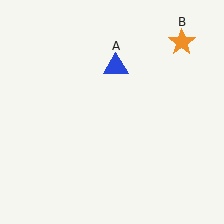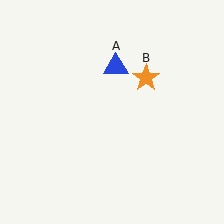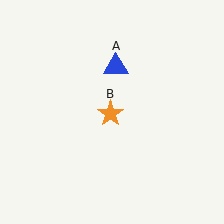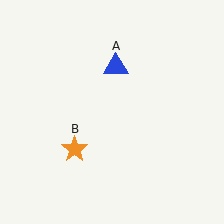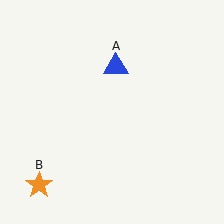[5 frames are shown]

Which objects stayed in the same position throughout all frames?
Blue triangle (object A) remained stationary.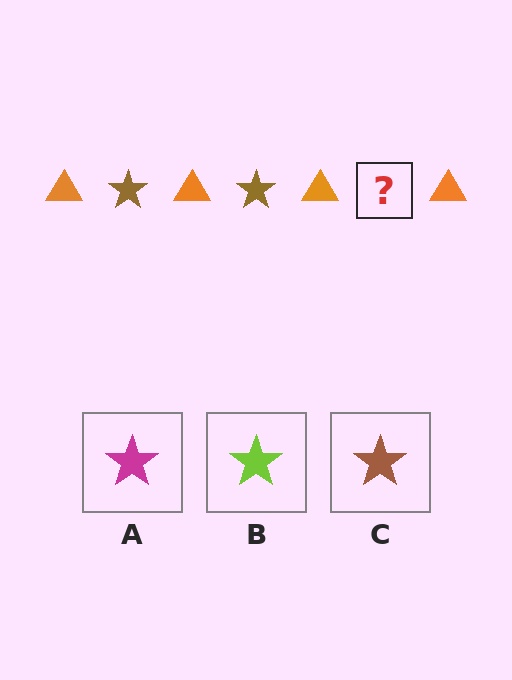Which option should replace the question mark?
Option C.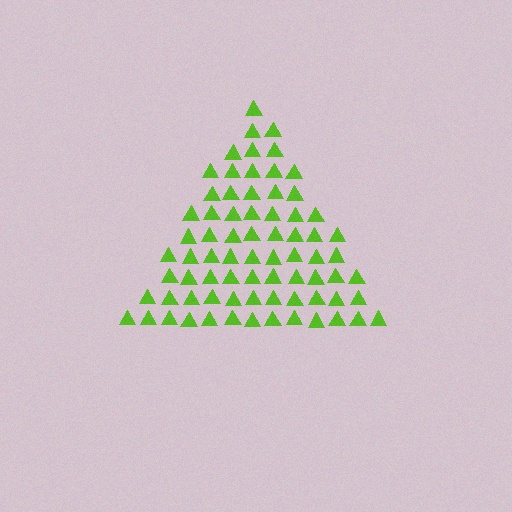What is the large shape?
The large shape is a triangle.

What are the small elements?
The small elements are triangles.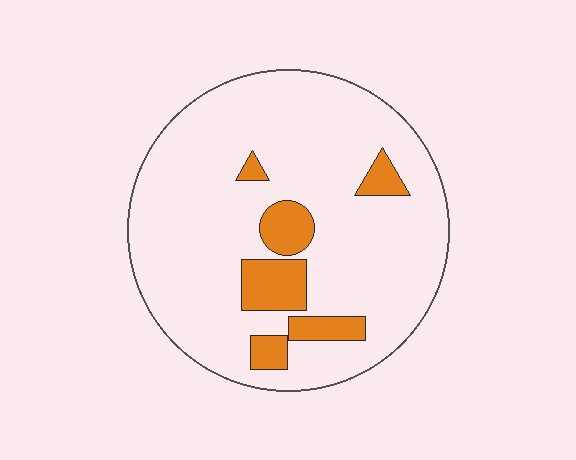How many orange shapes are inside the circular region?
6.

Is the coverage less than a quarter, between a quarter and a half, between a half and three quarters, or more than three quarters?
Less than a quarter.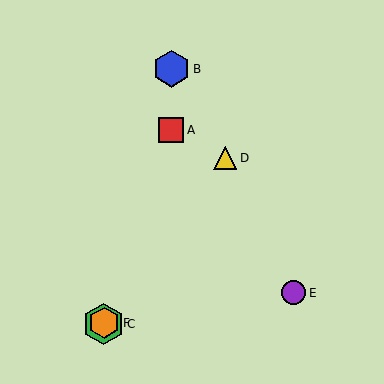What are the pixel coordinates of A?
Object A is at (171, 130).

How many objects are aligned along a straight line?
3 objects (C, D, F) are aligned along a straight line.